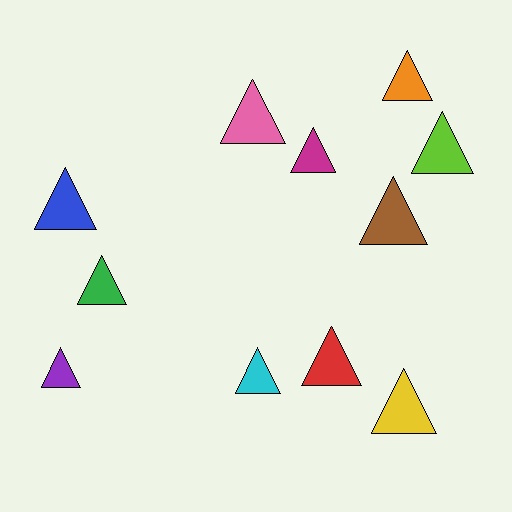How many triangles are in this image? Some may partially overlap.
There are 11 triangles.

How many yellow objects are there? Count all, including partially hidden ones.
There is 1 yellow object.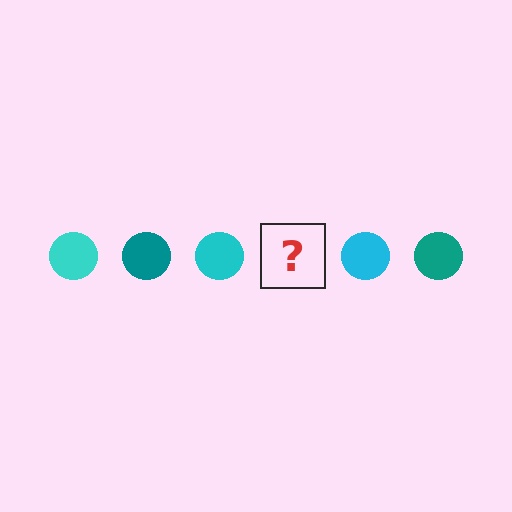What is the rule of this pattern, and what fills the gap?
The rule is that the pattern cycles through cyan, teal circles. The gap should be filled with a teal circle.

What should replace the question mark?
The question mark should be replaced with a teal circle.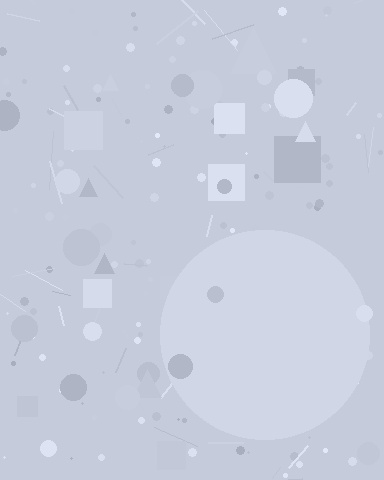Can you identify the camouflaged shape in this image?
The camouflaged shape is a circle.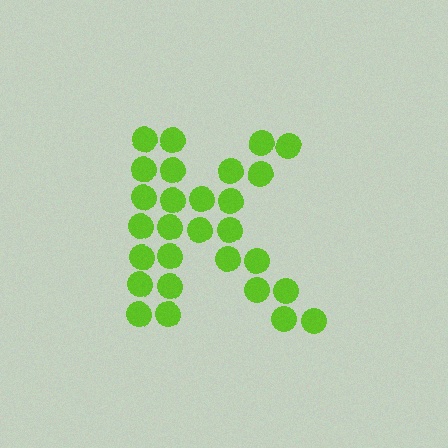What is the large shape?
The large shape is the letter K.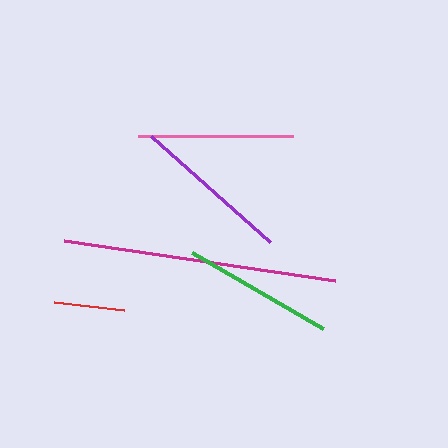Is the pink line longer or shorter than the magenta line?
The magenta line is longer than the pink line.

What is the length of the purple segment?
The purple segment is approximately 159 pixels long.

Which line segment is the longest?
The magenta line is the longest at approximately 274 pixels.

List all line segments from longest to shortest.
From longest to shortest: magenta, purple, pink, green, red.